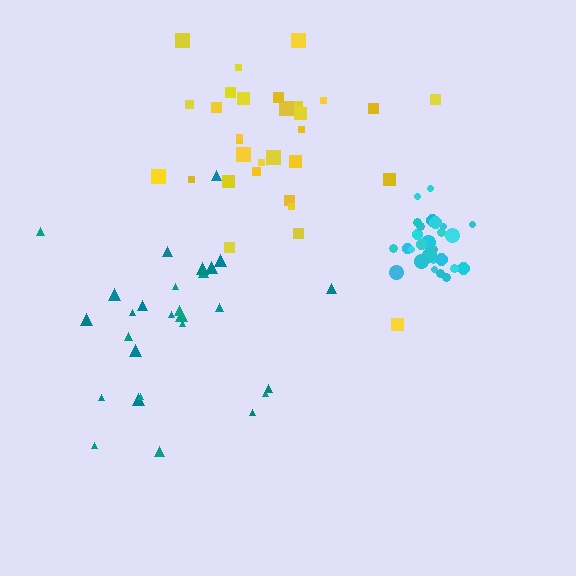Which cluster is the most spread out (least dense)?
Teal.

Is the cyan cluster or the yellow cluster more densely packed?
Cyan.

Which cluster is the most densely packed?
Cyan.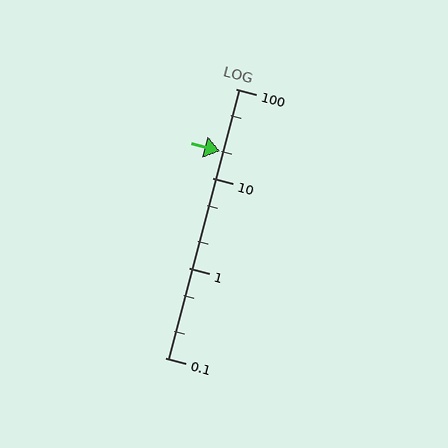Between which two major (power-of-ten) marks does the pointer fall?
The pointer is between 10 and 100.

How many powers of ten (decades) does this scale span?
The scale spans 3 decades, from 0.1 to 100.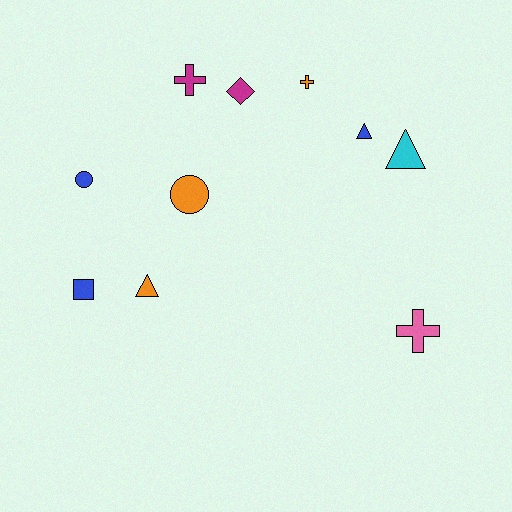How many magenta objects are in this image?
There are 2 magenta objects.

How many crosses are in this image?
There are 3 crosses.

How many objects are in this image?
There are 10 objects.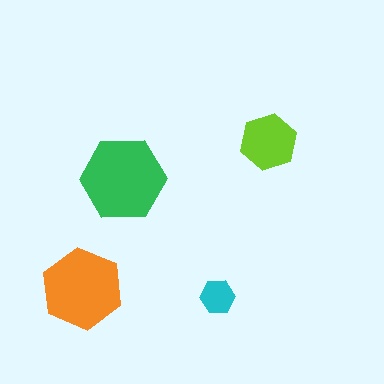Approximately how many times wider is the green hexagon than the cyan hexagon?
About 2.5 times wider.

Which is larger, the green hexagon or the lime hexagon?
The green one.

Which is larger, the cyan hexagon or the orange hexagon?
The orange one.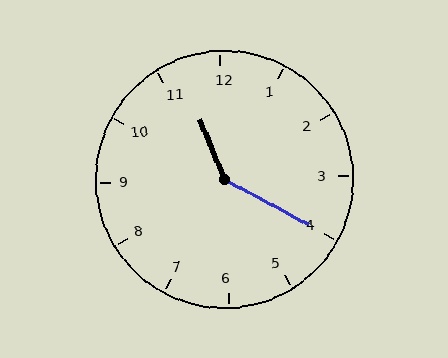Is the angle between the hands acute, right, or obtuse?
It is obtuse.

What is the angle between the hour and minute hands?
Approximately 140 degrees.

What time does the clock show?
11:20.